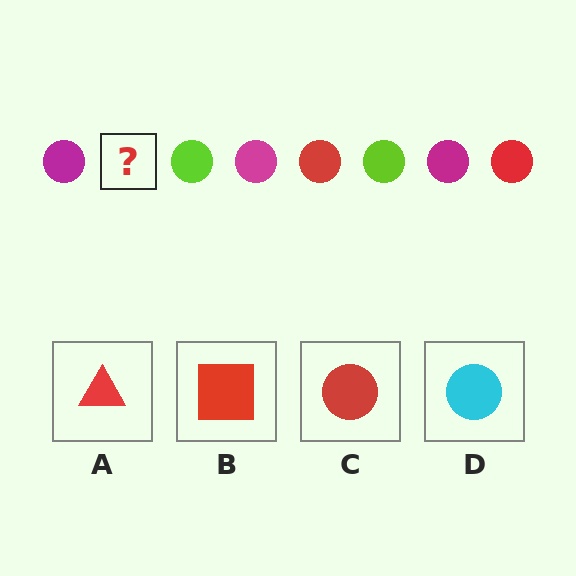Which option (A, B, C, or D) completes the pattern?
C.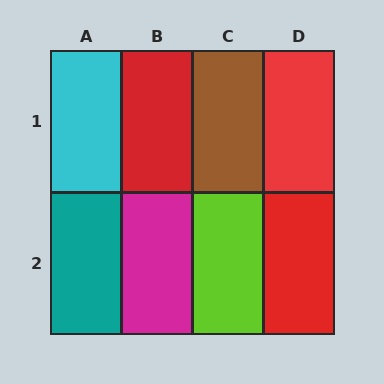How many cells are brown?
1 cell is brown.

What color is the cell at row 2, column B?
Magenta.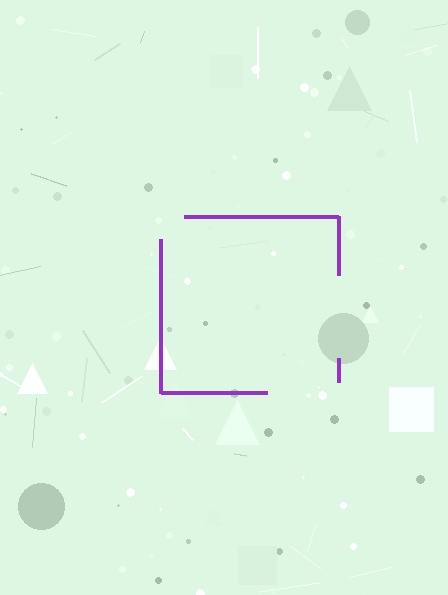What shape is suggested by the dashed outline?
The dashed outline suggests a square.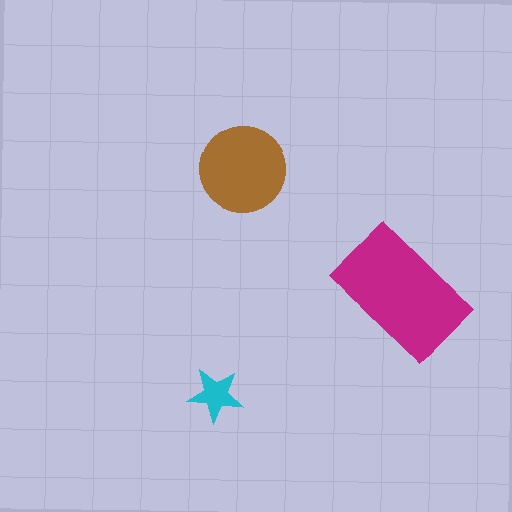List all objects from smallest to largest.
The cyan star, the brown circle, the magenta rectangle.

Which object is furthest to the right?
The magenta rectangle is rightmost.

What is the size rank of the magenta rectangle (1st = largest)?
1st.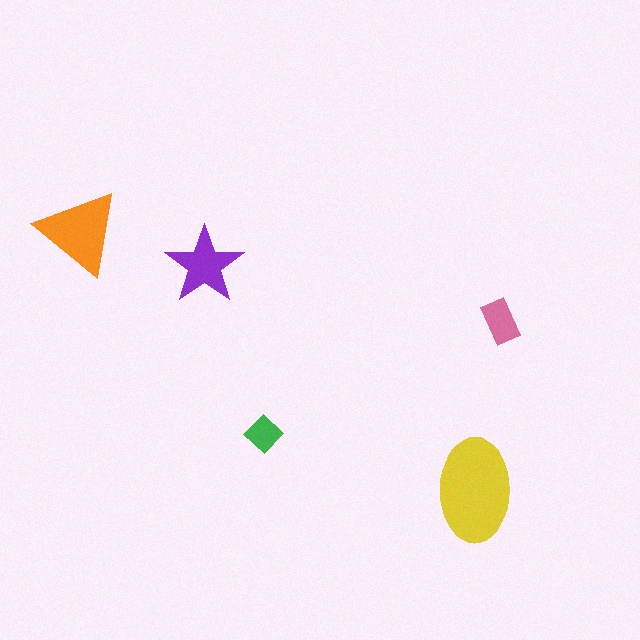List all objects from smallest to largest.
The green diamond, the pink rectangle, the purple star, the orange triangle, the yellow ellipse.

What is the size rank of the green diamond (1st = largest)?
5th.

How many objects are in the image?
There are 5 objects in the image.